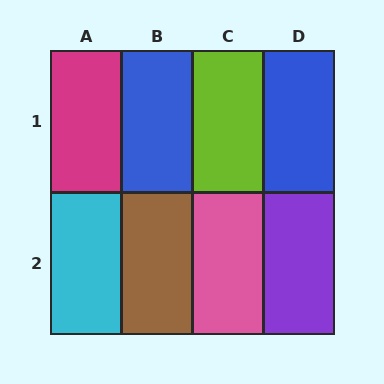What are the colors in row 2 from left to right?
Cyan, brown, pink, purple.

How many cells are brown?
1 cell is brown.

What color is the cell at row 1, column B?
Blue.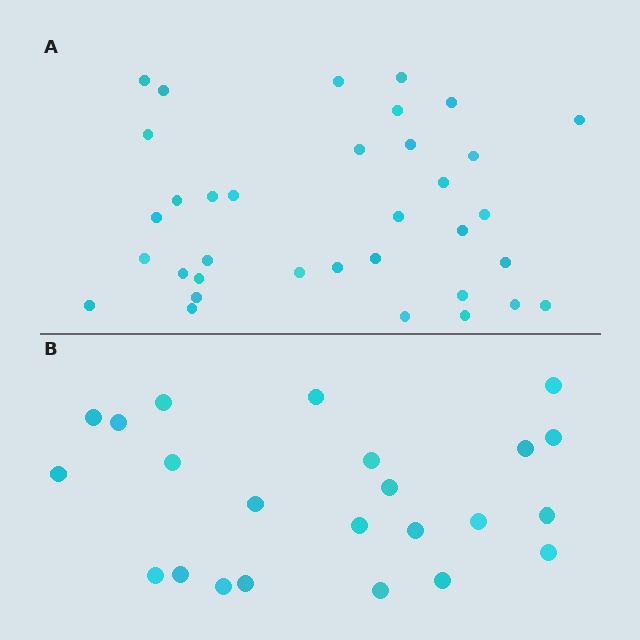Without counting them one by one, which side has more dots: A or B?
Region A (the top region) has more dots.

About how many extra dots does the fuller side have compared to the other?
Region A has roughly 12 or so more dots than region B.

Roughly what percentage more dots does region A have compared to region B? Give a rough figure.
About 50% more.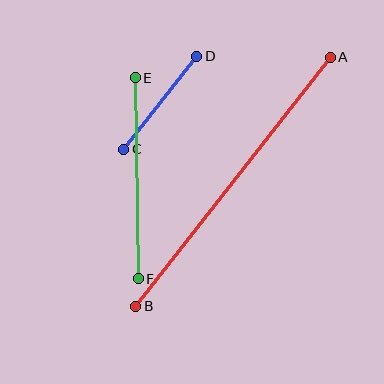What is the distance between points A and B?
The distance is approximately 316 pixels.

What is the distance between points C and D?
The distance is approximately 118 pixels.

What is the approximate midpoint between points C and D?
The midpoint is at approximately (160, 103) pixels.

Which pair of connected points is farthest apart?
Points A and B are farthest apart.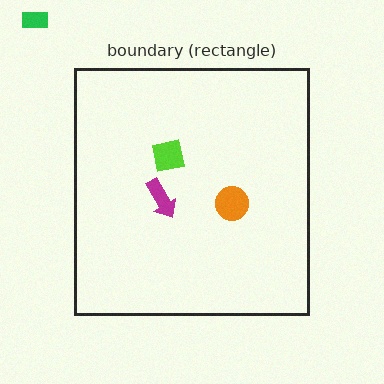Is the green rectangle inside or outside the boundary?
Outside.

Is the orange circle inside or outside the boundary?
Inside.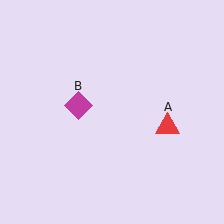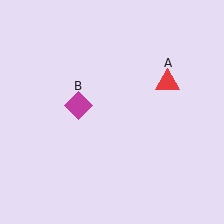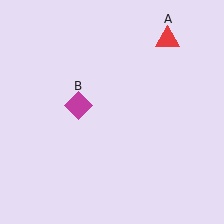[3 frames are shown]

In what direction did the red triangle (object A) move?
The red triangle (object A) moved up.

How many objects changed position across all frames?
1 object changed position: red triangle (object A).